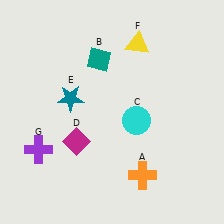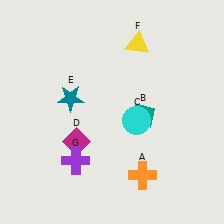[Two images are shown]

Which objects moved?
The objects that moved are: the teal diamond (B), the purple cross (G).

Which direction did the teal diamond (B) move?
The teal diamond (B) moved down.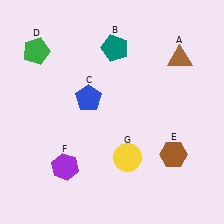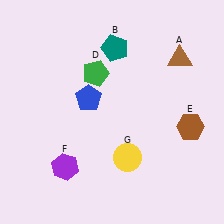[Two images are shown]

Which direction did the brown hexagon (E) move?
The brown hexagon (E) moved up.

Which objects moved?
The objects that moved are: the green pentagon (D), the brown hexagon (E).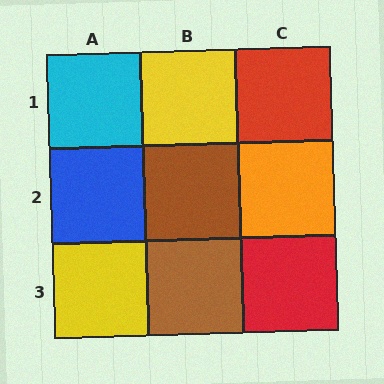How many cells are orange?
1 cell is orange.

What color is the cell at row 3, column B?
Brown.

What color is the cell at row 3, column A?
Yellow.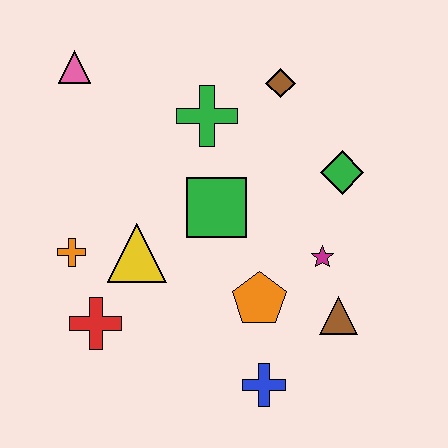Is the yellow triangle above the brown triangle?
Yes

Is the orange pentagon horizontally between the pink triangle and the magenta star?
Yes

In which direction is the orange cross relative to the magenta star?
The orange cross is to the left of the magenta star.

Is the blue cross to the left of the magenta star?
Yes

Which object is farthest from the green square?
The pink triangle is farthest from the green square.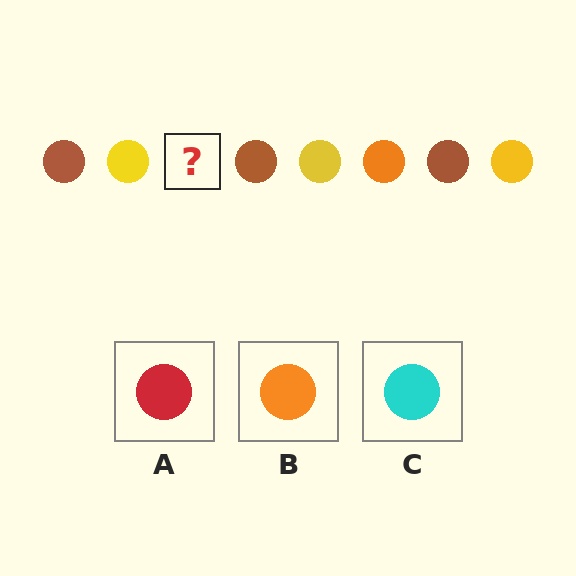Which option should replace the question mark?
Option B.